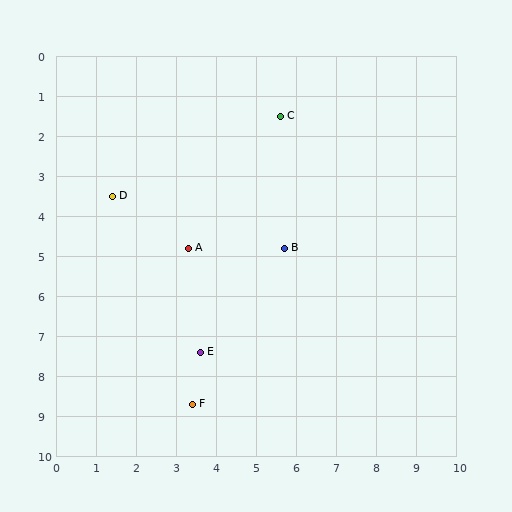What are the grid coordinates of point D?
Point D is at approximately (1.4, 3.5).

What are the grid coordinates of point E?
Point E is at approximately (3.6, 7.4).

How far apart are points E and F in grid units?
Points E and F are about 1.3 grid units apart.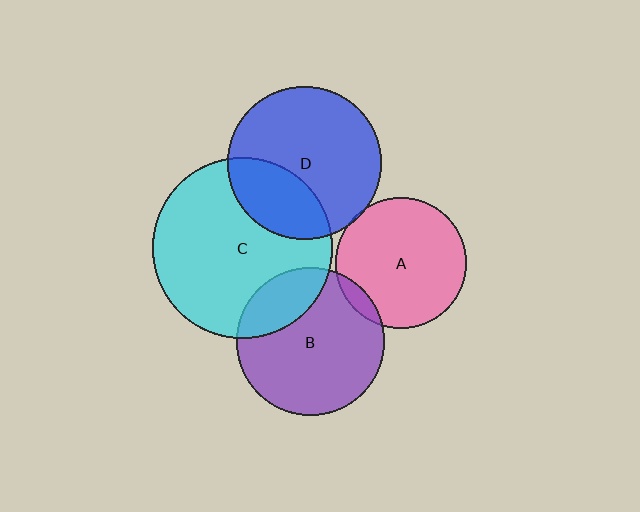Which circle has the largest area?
Circle C (cyan).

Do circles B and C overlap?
Yes.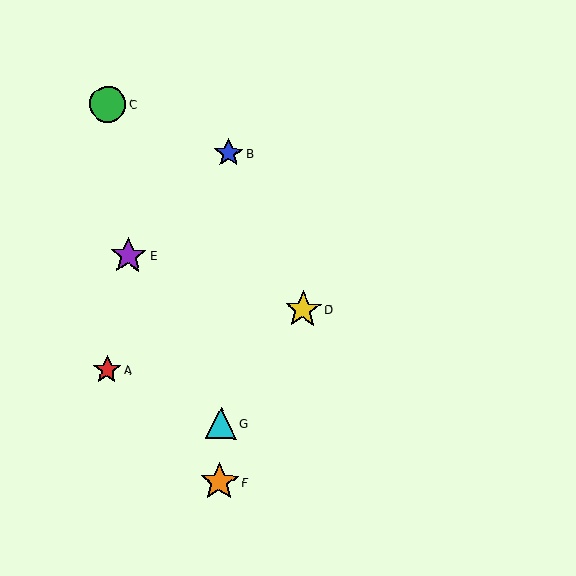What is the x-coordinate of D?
Object D is at x≈303.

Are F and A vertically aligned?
No, F is at x≈219 and A is at x≈107.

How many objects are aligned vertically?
3 objects (B, F, G) are aligned vertically.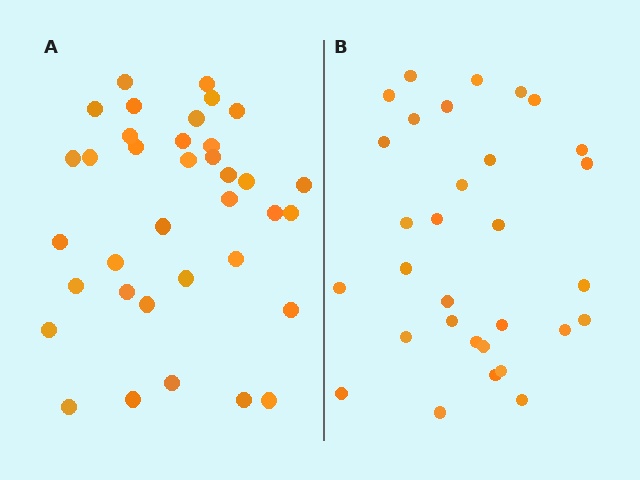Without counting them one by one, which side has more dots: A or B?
Region A (the left region) has more dots.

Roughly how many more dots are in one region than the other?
Region A has about 5 more dots than region B.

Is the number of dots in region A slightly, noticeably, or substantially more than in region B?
Region A has only slightly more — the two regions are fairly close. The ratio is roughly 1.2 to 1.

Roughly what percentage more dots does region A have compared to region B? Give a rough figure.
About 15% more.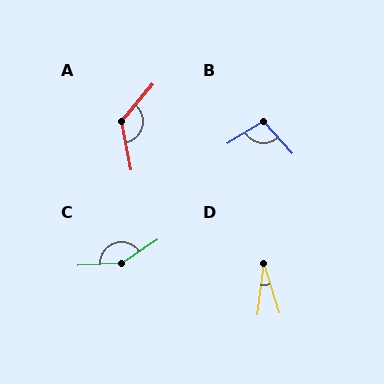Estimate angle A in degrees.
Approximately 129 degrees.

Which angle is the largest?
C, at approximately 151 degrees.